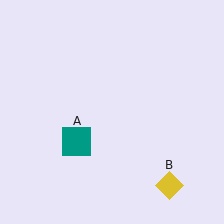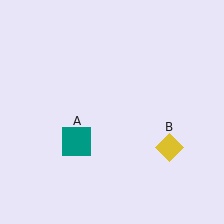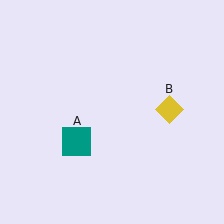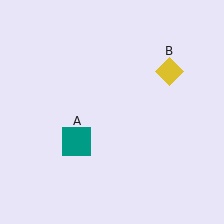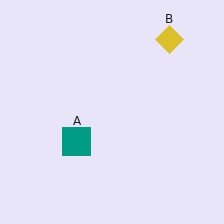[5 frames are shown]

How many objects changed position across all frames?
1 object changed position: yellow diamond (object B).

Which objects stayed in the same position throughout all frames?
Teal square (object A) remained stationary.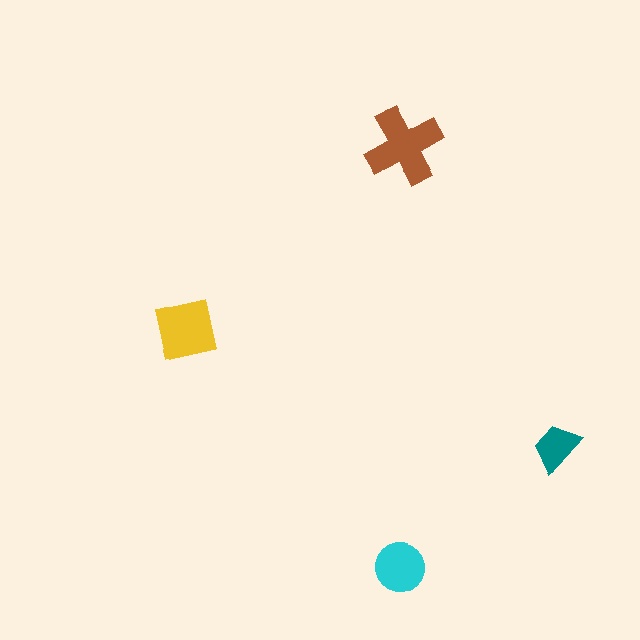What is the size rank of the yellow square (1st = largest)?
2nd.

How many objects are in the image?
There are 4 objects in the image.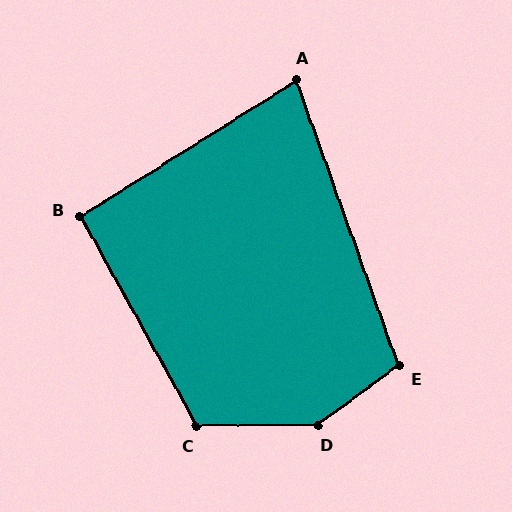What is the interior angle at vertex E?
Approximately 107 degrees (obtuse).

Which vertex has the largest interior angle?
D, at approximately 144 degrees.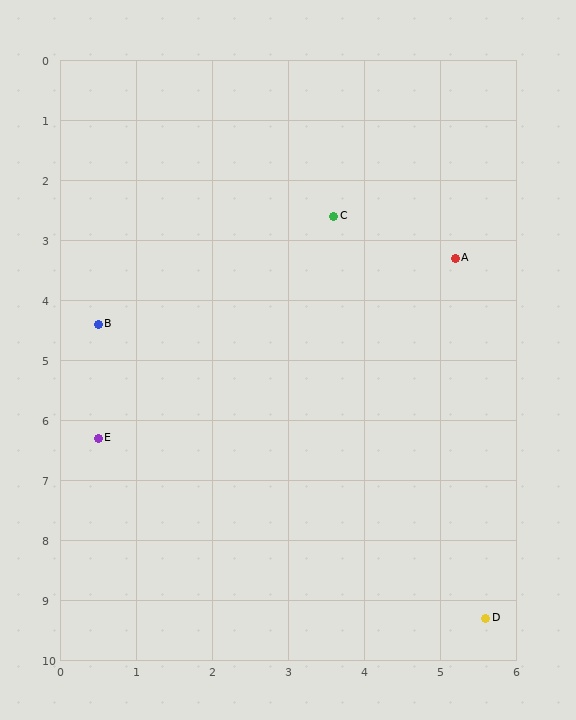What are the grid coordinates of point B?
Point B is at approximately (0.5, 4.4).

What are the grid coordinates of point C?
Point C is at approximately (3.6, 2.6).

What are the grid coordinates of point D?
Point D is at approximately (5.6, 9.3).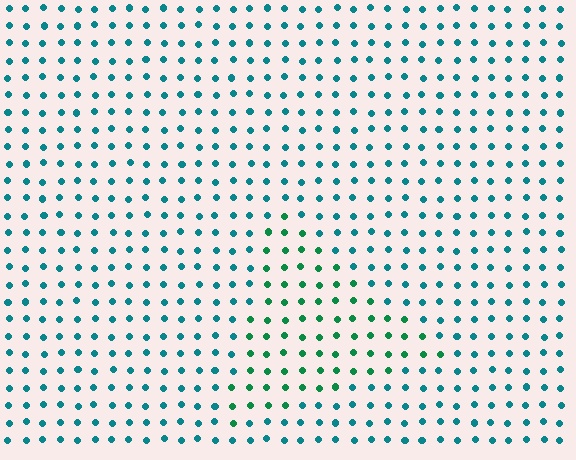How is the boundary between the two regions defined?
The boundary is defined purely by a slight shift in hue (about 35 degrees). Spacing, size, and orientation are identical on both sides.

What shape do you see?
I see a triangle.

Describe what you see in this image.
The image is filled with small teal elements in a uniform arrangement. A triangle-shaped region is visible where the elements are tinted to a slightly different hue, forming a subtle color boundary.